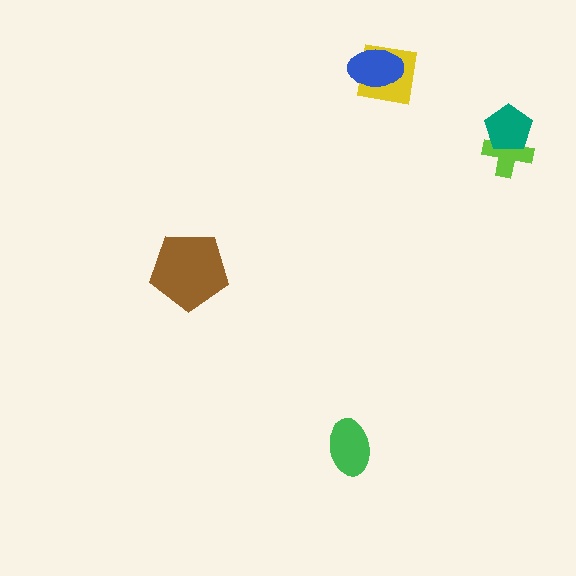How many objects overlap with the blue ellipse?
1 object overlaps with the blue ellipse.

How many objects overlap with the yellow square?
1 object overlaps with the yellow square.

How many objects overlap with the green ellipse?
0 objects overlap with the green ellipse.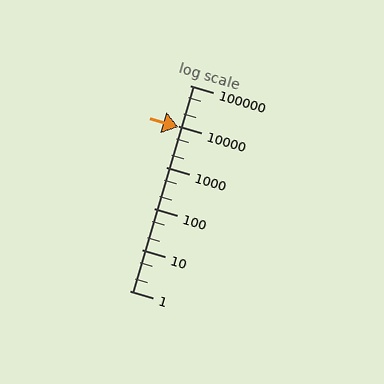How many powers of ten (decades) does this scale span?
The scale spans 5 decades, from 1 to 100000.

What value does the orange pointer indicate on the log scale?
The pointer indicates approximately 9600.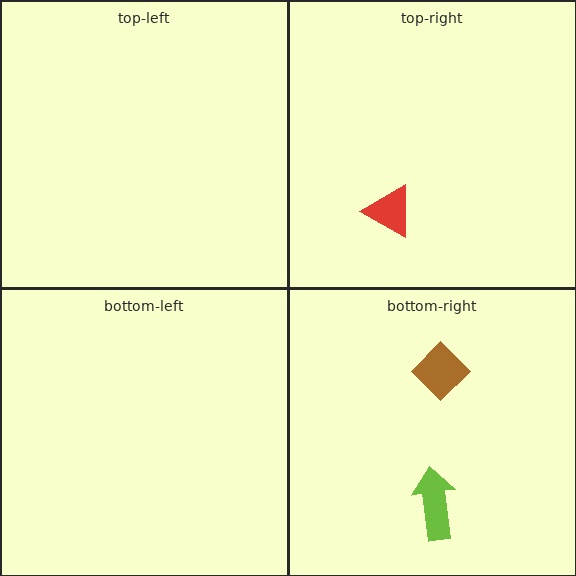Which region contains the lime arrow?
The bottom-right region.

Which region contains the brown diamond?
The bottom-right region.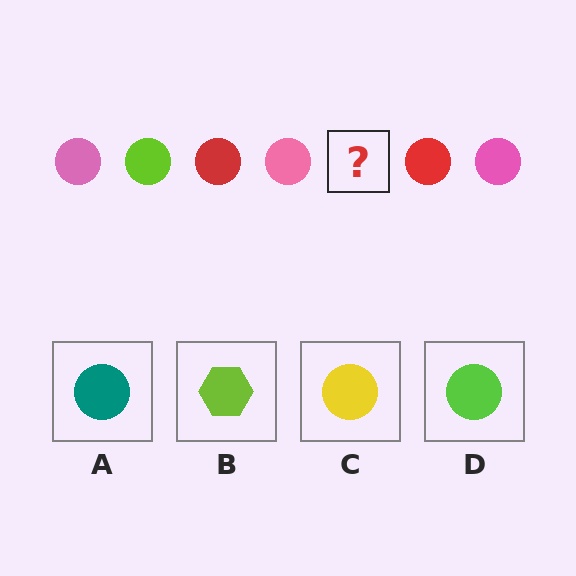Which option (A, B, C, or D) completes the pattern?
D.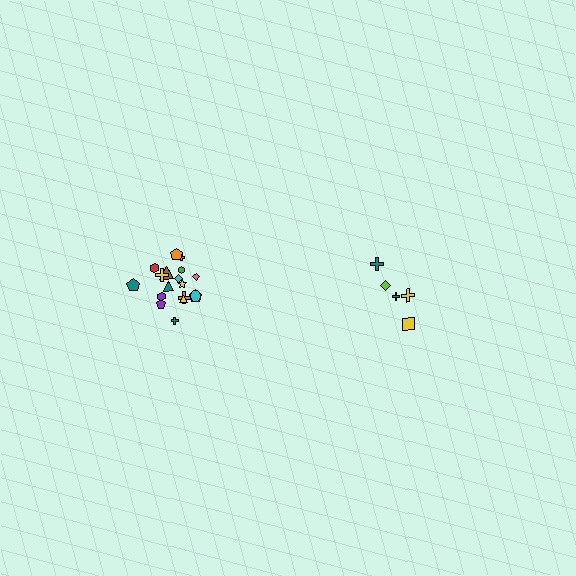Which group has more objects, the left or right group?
The left group.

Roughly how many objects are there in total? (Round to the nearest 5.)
Roughly 25 objects in total.